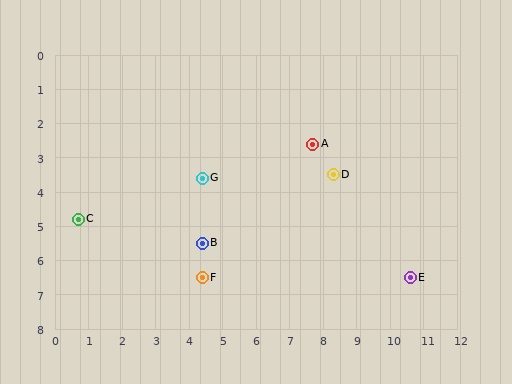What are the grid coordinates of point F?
Point F is at approximately (4.4, 6.5).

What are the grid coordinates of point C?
Point C is at approximately (0.7, 4.8).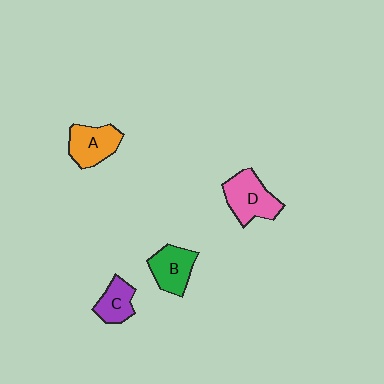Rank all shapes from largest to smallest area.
From largest to smallest: D (pink), A (orange), B (green), C (purple).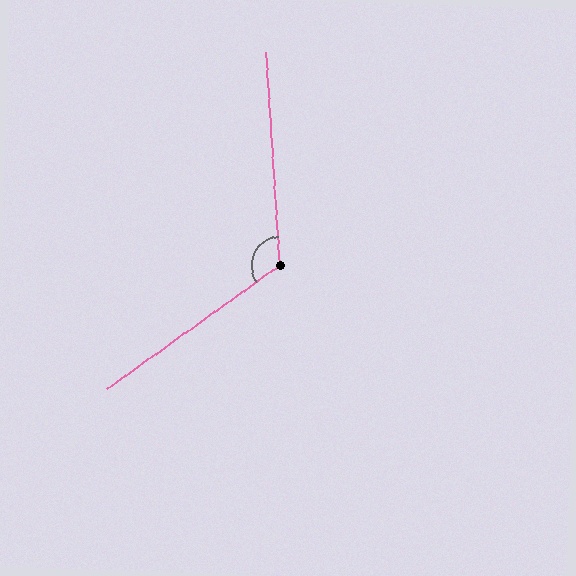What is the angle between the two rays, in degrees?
Approximately 122 degrees.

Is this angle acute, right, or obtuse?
It is obtuse.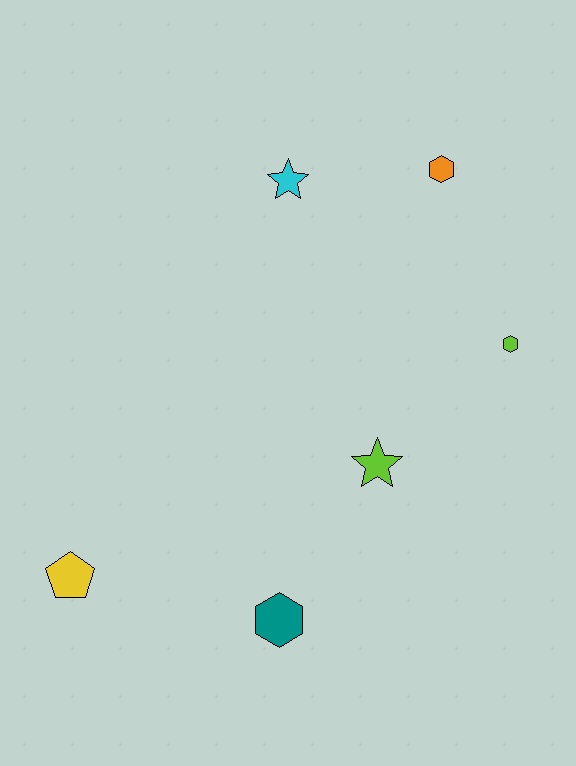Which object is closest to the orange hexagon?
The cyan star is closest to the orange hexagon.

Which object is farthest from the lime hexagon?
The yellow pentagon is farthest from the lime hexagon.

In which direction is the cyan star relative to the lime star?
The cyan star is above the lime star.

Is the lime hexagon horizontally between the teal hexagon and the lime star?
No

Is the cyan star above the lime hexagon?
Yes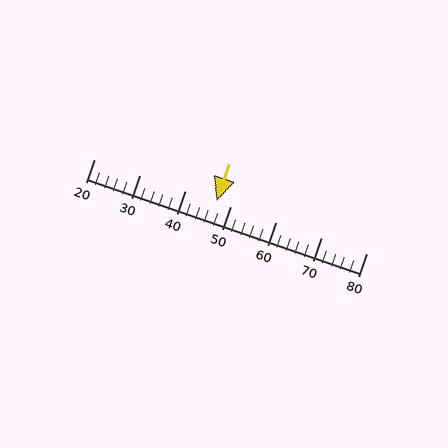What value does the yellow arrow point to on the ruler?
The yellow arrow points to approximately 47.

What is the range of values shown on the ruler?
The ruler shows values from 20 to 80.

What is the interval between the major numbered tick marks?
The major tick marks are spaced 10 units apart.